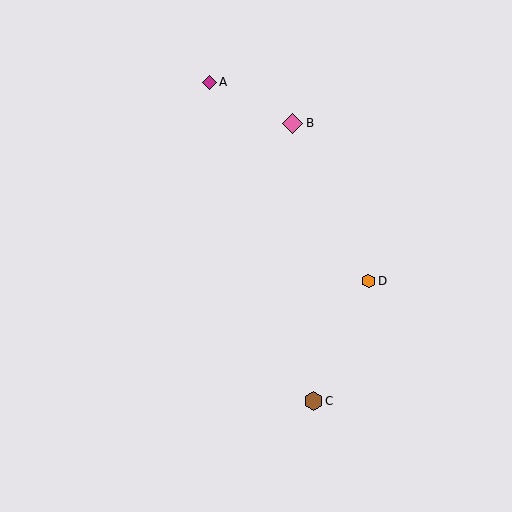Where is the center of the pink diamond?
The center of the pink diamond is at (292, 123).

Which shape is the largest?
The pink diamond (labeled B) is the largest.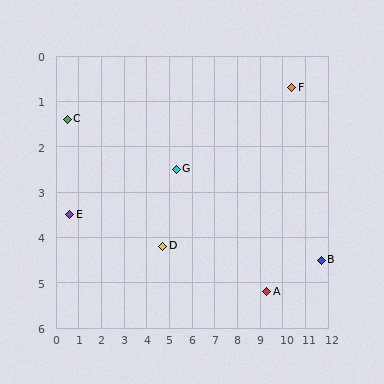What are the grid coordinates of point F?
Point F is at approximately (10.4, 0.7).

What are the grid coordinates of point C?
Point C is at approximately (0.5, 1.4).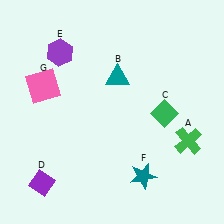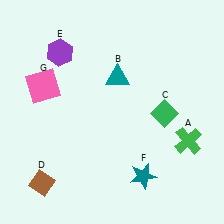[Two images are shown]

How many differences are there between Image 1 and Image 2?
There is 1 difference between the two images.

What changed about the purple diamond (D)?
In Image 1, D is purple. In Image 2, it changed to brown.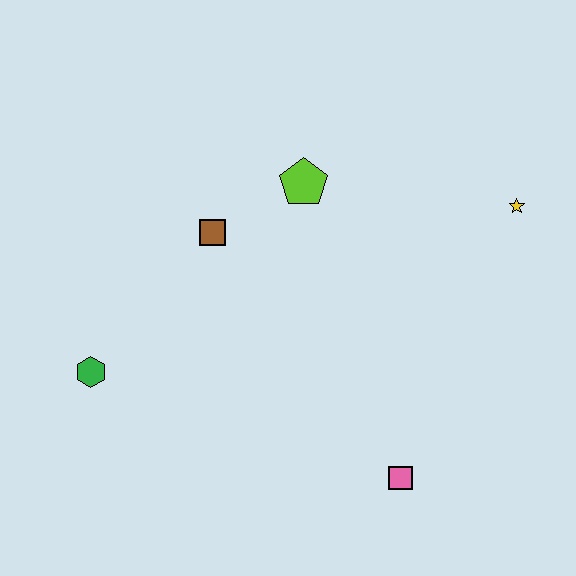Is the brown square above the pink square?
Yes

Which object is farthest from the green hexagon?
The yellow star is farthest from the green hexagon.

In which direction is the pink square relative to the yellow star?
The pink square is below the yellow star.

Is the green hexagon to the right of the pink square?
No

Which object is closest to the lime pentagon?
The brown square is closest to the lime pentagon.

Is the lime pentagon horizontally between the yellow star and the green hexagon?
Yes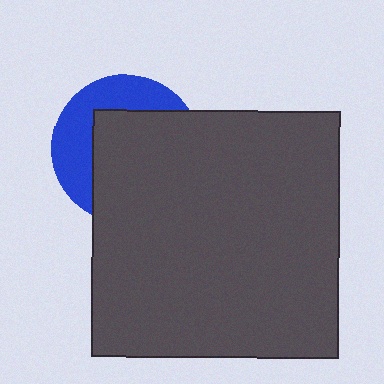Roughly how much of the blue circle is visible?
A small part of it is visible (roughly 37%).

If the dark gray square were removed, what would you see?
You would see the complete blue circle.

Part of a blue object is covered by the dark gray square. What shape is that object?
It is a circle.